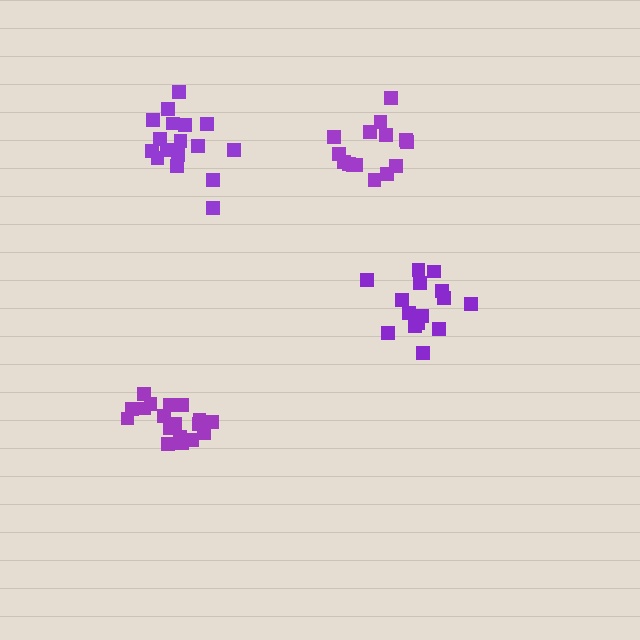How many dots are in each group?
Group 1: 18 dots, Group 2: 15 dots, Group 3: 17 dots, Group 4: 15 dots (65 total).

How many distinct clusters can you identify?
There are 4 distinct clusters.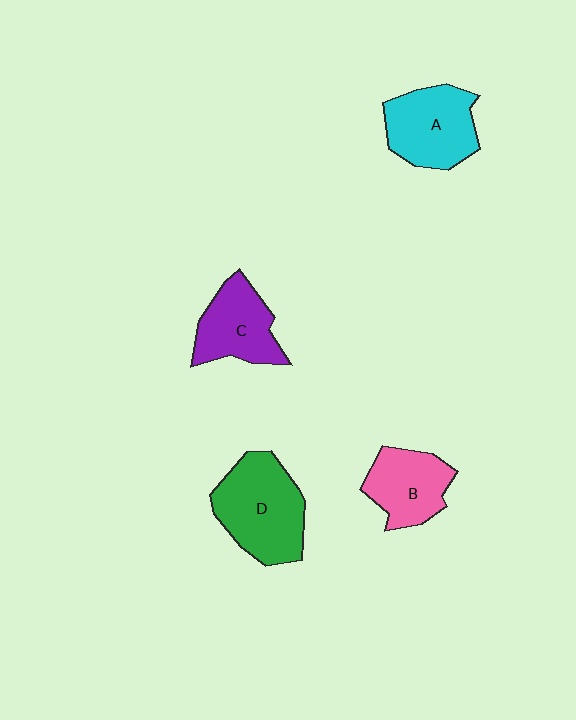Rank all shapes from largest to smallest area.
From largest to smallest: D (green), A (cyan), C (purple), B (pink).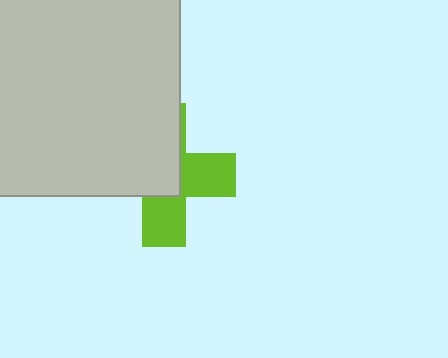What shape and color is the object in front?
The object in front is a light gray square.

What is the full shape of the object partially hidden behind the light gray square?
The partially hidden object is a lime cross.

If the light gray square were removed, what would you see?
You would see the complete lime cross.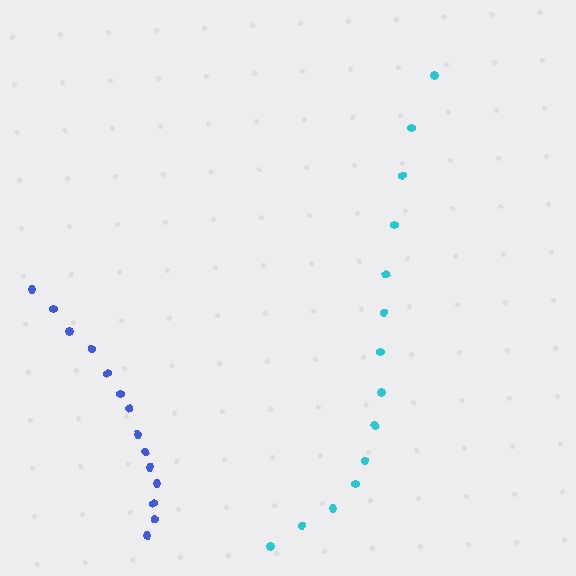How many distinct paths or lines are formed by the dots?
There are 2 distinct paths.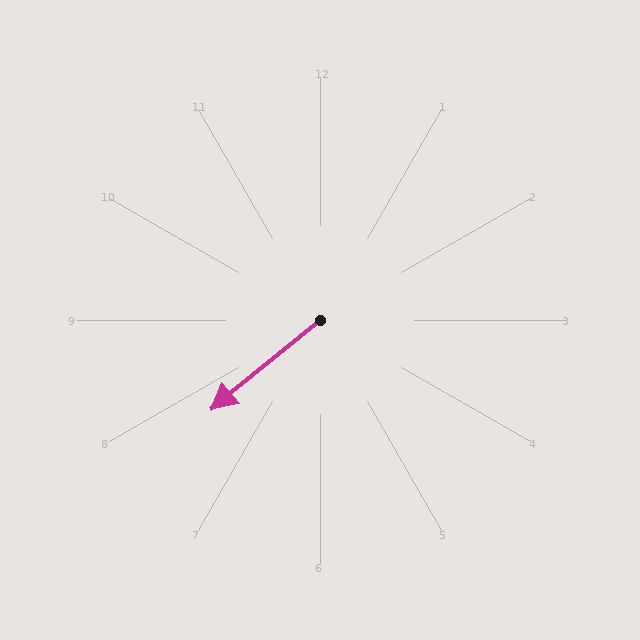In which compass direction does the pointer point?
Southwest.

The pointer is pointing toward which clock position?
Roughly 8 o'clock.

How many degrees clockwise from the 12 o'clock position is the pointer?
Approximately 231 degrees.